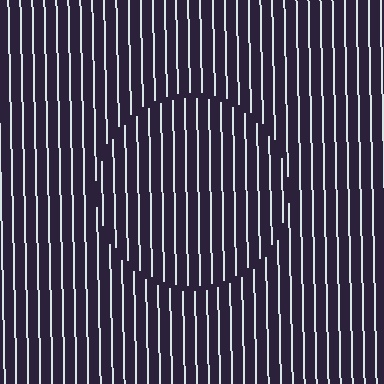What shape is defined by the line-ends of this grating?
An illusory circle. The interior of the shape contains the same grating, shifted by half a period — the contour is defined by the phase discontinuity where line-ends from the inner and outer gratings abut.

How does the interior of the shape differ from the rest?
The interior of the shape contains the same grating, shifted by half a period — the contour is defined by the phase discontinuity where line-ends from the inner and outer gratings abut.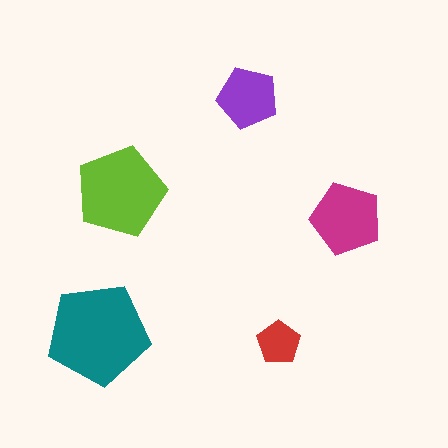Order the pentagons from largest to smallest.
the teal one, the lime one, the magenta one, the purple one, the red one.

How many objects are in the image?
There are 5 objects in the image.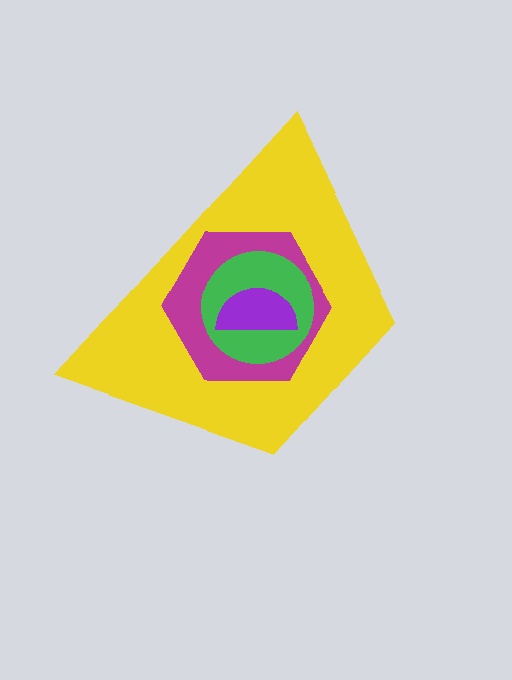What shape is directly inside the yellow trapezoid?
The magenta hexagon.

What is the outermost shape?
The yellow trapezoid.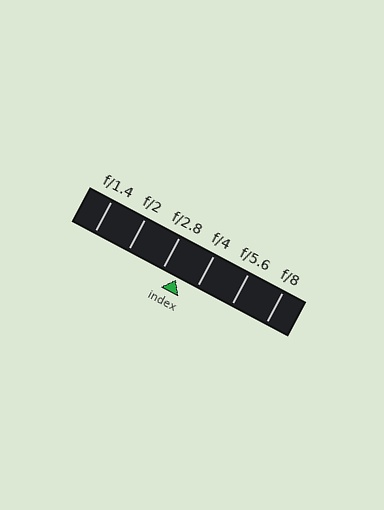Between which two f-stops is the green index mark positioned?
The index mark is between f/2.8 and f/4.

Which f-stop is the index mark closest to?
The index mark is closest to f/2.8.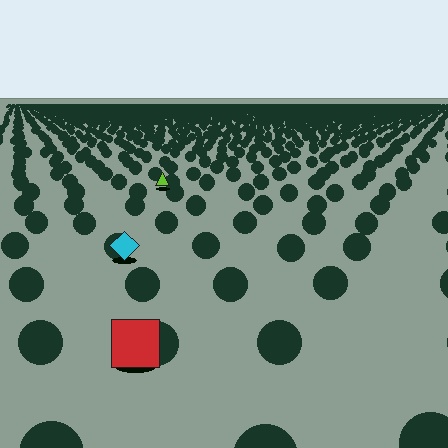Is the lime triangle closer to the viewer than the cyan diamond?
No. The cyan diamond is closer — you can tell from the texture gradient: the ground texture is coarser near it.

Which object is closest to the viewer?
The red square is closest. The texture marks near it are larger and more spread out.